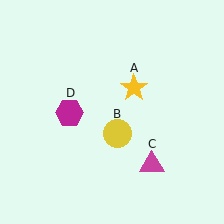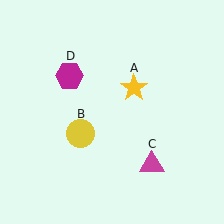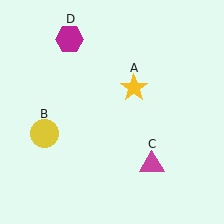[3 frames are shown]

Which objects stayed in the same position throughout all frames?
Yellow star (object A) and magenta triangle (object C) remained stationary.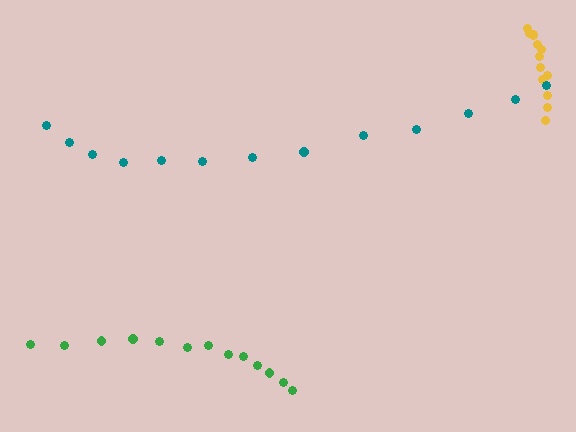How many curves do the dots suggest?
There are 3 distinct paths.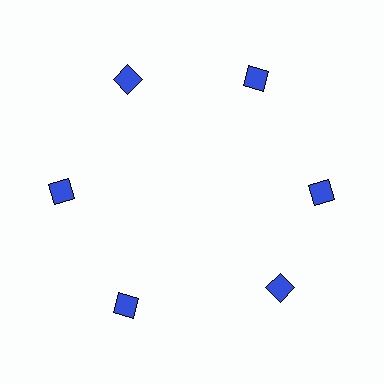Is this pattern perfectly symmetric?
No. The 6 blue squares are arranged in a ring, but one element near the 5 o'clock position is rotated out of alignment along the ring, breaking the 6-fold rotational symmetry.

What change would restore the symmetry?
The symmetry would be restored by rotating it back into even spacing with its neighbors so that all 6 squares sit at equal angles and equal distance from the center.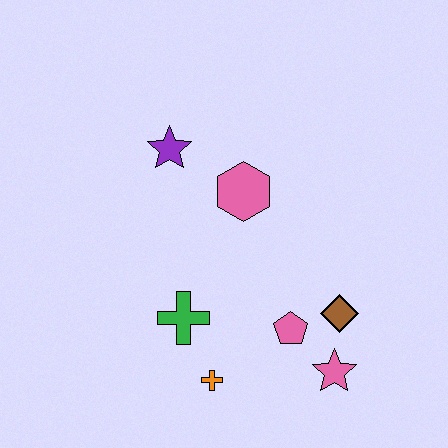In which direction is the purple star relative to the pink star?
The purple star is above the pink star.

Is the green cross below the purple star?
Yes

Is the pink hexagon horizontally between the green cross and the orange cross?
No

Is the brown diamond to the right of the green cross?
Yes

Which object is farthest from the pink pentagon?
The purple star is farthest from the pink pentagon.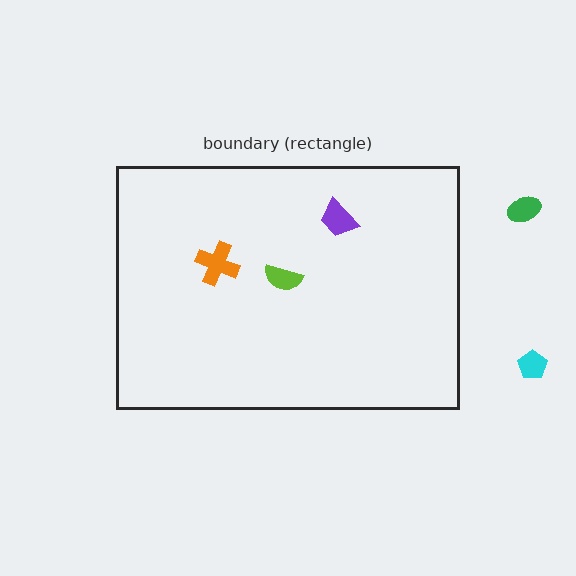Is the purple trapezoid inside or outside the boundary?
Inside.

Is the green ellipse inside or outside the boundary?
Outside.